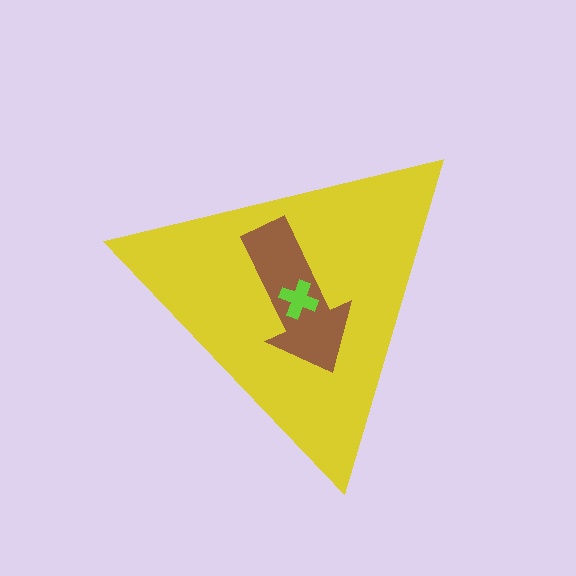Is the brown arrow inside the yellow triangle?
Yes.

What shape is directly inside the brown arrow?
The lime cross.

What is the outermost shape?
The yellow triangle.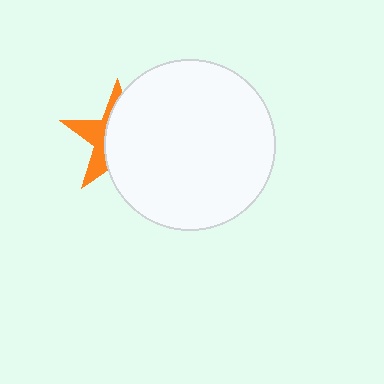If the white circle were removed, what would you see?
You would see the complete orange star.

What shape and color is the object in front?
The object in front is a white circle.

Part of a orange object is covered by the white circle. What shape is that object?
It is a star.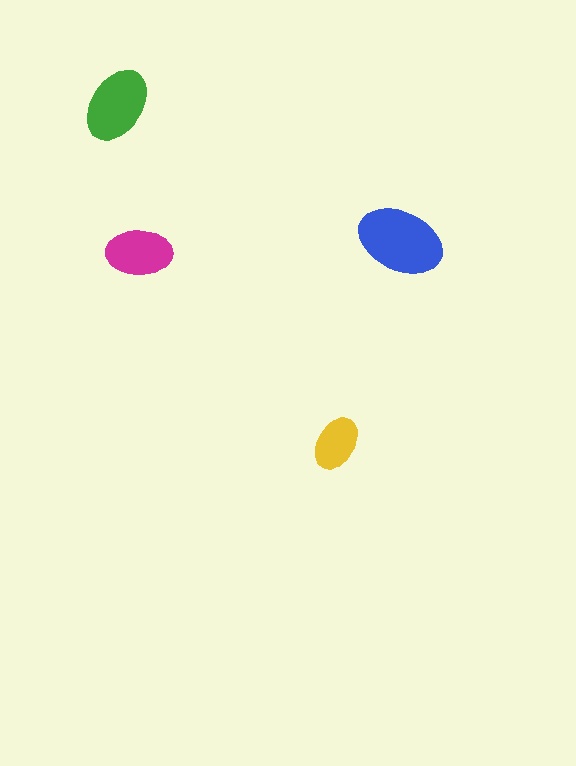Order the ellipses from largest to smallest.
the blue one, the green one, the magenta one, the yellow one.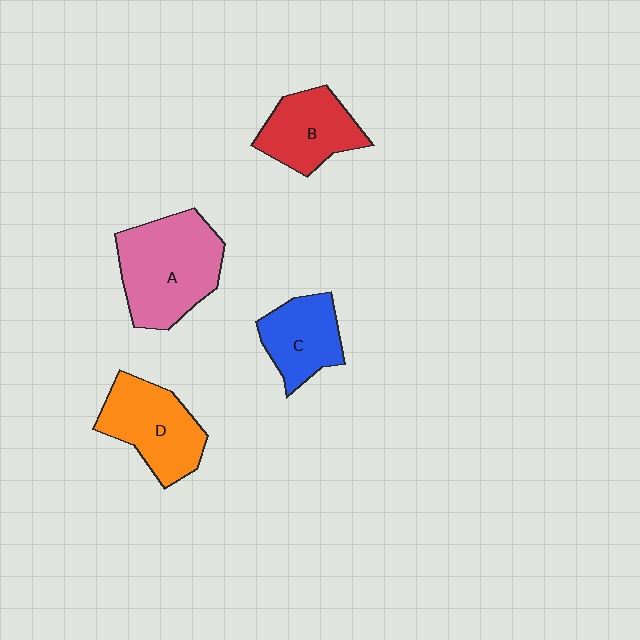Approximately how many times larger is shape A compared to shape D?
Approximately 1.3 times.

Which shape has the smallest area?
Shape C (blue).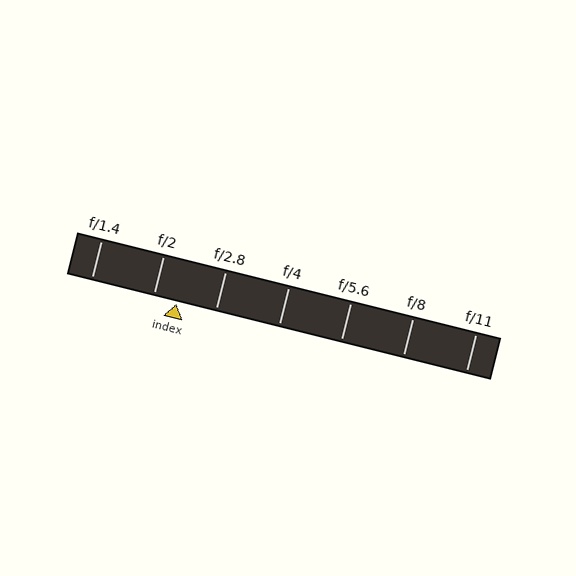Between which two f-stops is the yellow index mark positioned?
The index mark is between f/2 and f/2.8.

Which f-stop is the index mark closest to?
The index mark is closest to f/2.